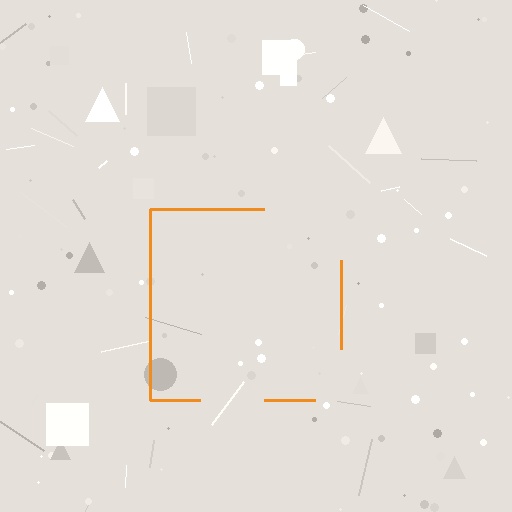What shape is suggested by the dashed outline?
The dashed outline suggests a square.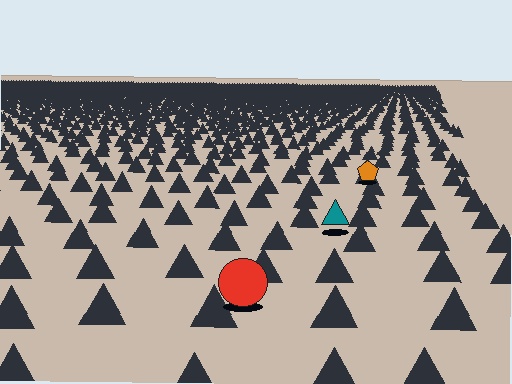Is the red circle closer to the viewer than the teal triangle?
Yes. The red circle is closer — you can tell from the texture gradient: the ground texture is coarser near it.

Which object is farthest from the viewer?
The orange pentagon is farthest from the viewer. It appears smaller and the ground texture around it is denser.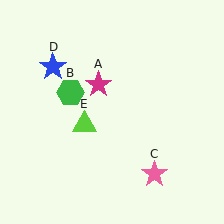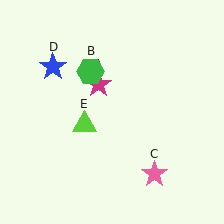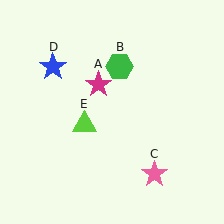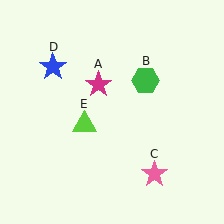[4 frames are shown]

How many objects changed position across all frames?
1 object changed position: green hexagon (object B).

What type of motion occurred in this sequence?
The green hexagon (object B) rotated clockwise around the center of the scene.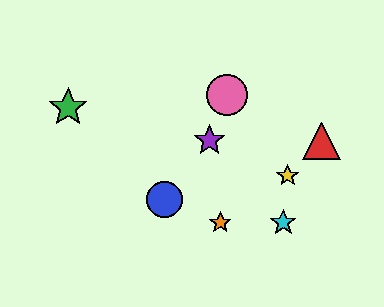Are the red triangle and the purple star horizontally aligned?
Yes, both are at y≈141.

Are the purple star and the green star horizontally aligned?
No, the purple star is at y≈141 and the green star is at y≈107.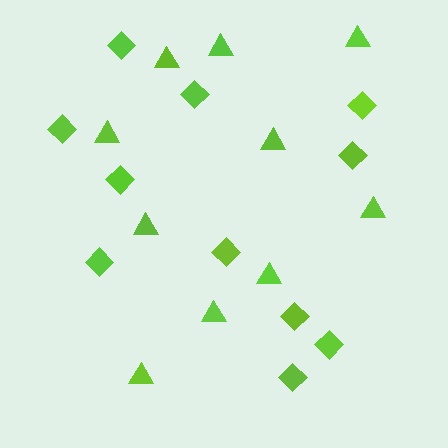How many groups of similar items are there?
There are 2 groups: one group of diamonds (11) and one group of triangles (10).